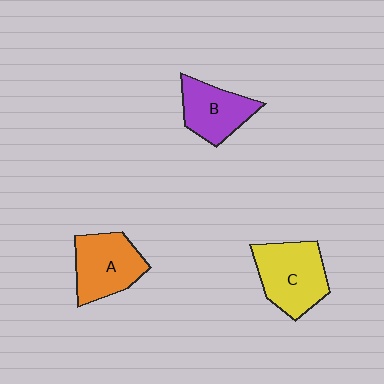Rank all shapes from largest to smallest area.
From largest to smallest: C (yellow), A (orange), B (purple).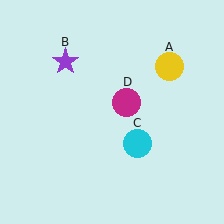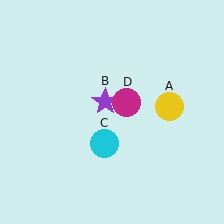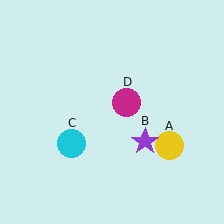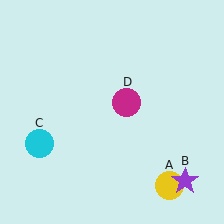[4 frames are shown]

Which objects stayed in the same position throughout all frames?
Magenta circle (object D) remained stationary.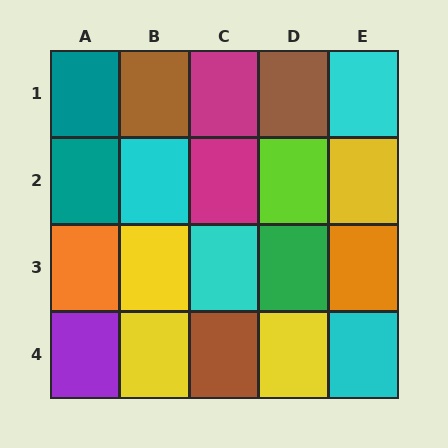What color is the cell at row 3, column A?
Orange.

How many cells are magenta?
2 cells are magenta.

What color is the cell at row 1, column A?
Teal.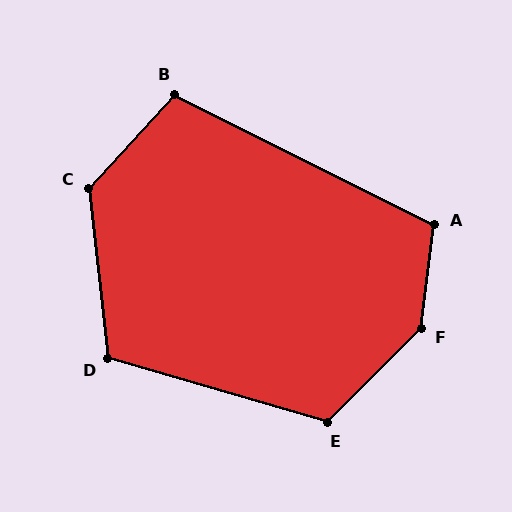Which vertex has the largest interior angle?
F, at approximately 142 degrees.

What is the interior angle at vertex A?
Approximately 110 degrees (obtuse).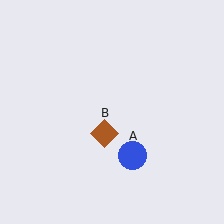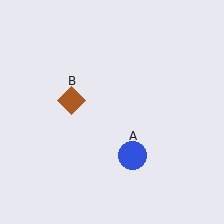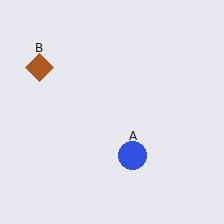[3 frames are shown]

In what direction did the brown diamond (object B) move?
The brown diamond (object B) moved up and to the left.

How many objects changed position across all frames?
1 object changed position: brown diamond (object B).